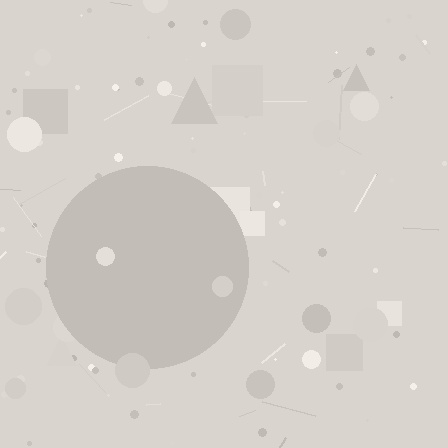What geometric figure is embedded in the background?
A circle is embedded in the background.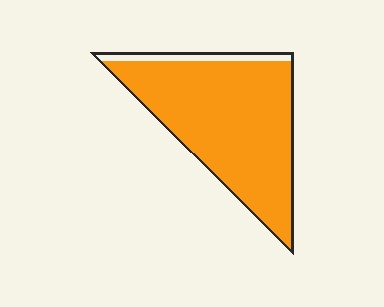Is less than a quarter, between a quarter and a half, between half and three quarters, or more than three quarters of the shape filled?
More than three quarters.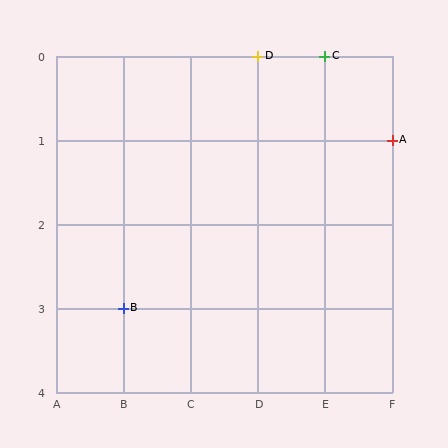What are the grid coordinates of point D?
Point D is at grid coordinates (D, 0).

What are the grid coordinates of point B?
Point B is at grid coordinates (B, 3).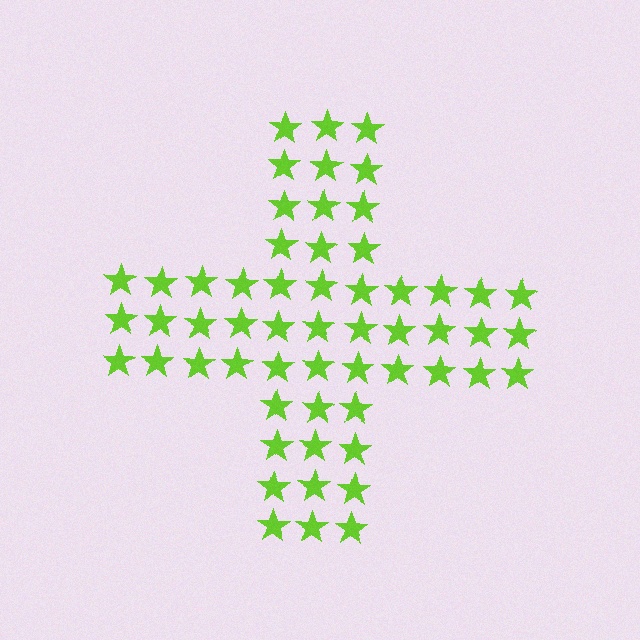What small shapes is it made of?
It is made of small stars.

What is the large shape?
The large shape is a cross.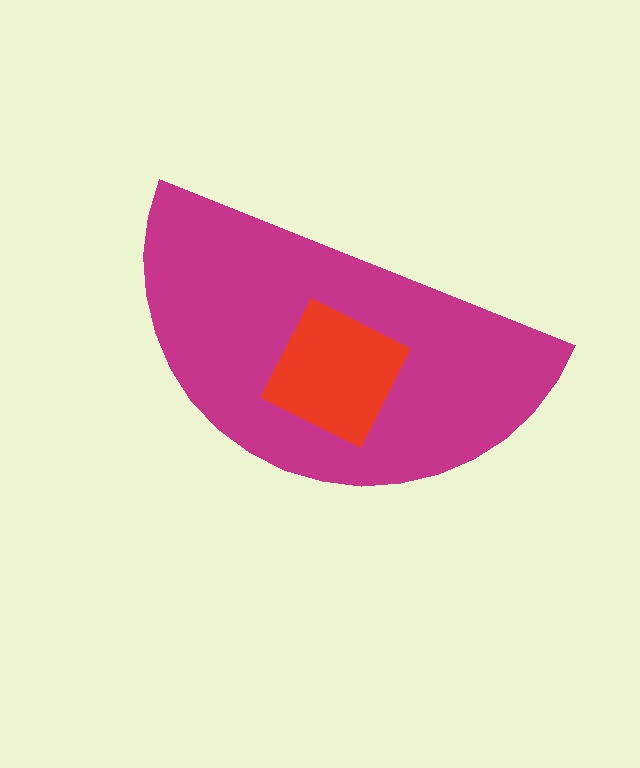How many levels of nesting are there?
2.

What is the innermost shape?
The red diamond.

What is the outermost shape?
The magenta semicircle.